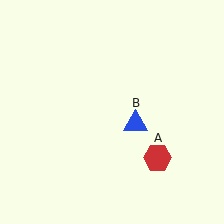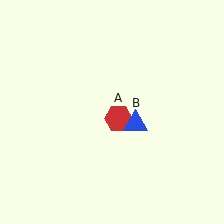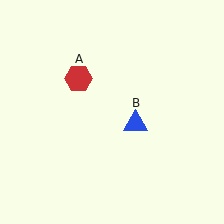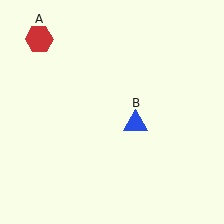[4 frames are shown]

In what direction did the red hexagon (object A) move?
The red hexagon (object A) moved up and to the left.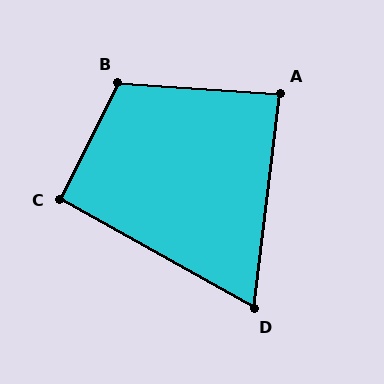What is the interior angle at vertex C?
Approximately 93 degrees (approximately right).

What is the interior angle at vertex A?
Approximately 87 degrees (approximately right).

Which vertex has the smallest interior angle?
D, at approximately 68 degrees.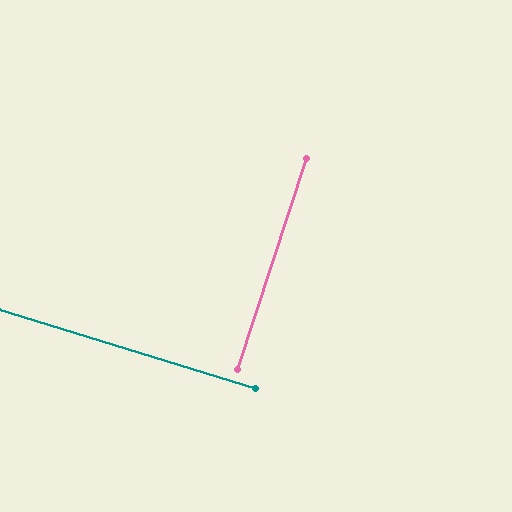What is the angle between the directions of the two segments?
Approximately 89 degrees.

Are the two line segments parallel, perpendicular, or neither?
Perpendicular — they meet at approximately 89°.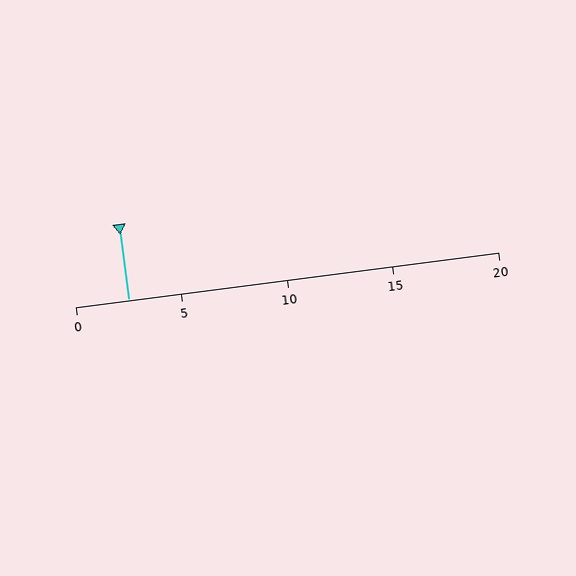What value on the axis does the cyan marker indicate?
The marker indicates approximately 2.5.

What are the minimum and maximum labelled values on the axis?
The axis runs from 0 to 20.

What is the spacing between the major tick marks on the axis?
The major ticks are spaced 5 apart.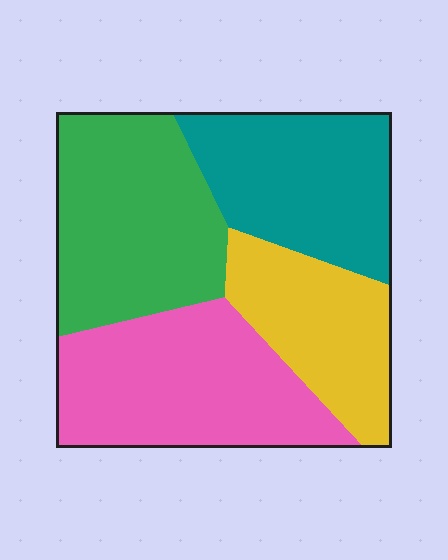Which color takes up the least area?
Yellow, at roughly 20%.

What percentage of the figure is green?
Green covers 28% of the figure.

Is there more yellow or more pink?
Pink.